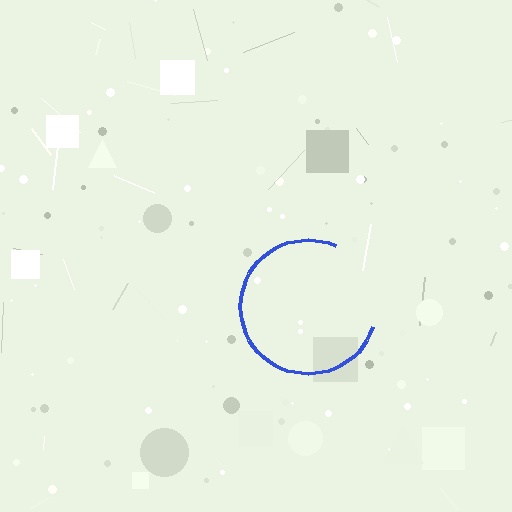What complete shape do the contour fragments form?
The contour fragments form a circle.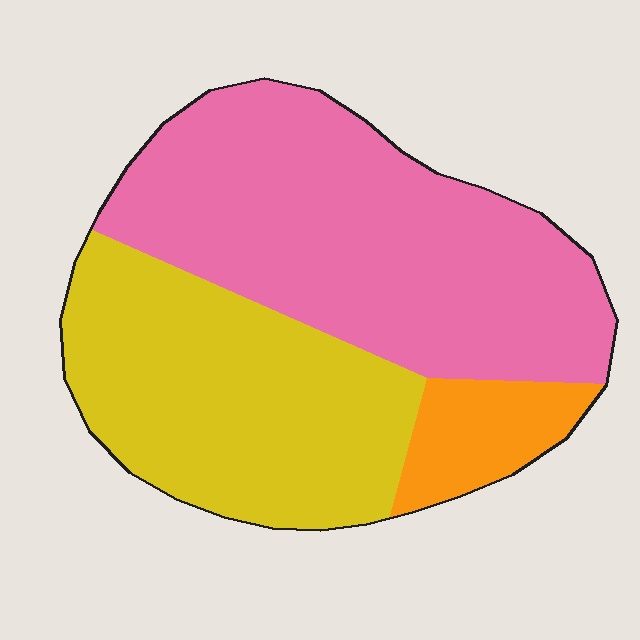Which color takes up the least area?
Orange, at roughly 10%.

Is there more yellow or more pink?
Pink.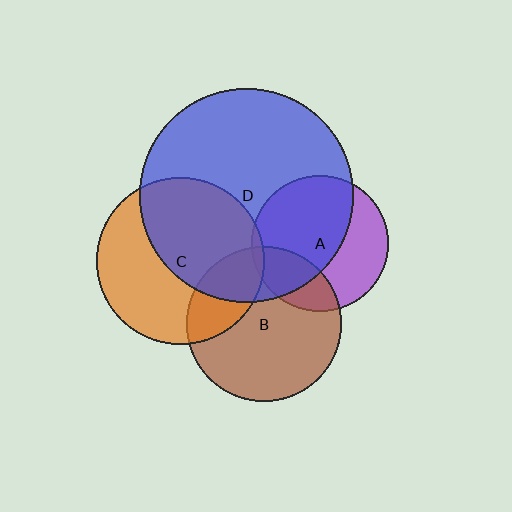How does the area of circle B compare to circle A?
Approximately 1.3 times.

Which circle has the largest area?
Circle D (blue).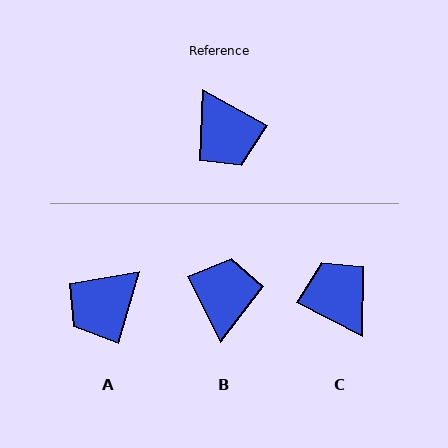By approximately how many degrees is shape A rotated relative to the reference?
Approximately 78 degrees clockwise.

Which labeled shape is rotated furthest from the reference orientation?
C, about 179 degrees away.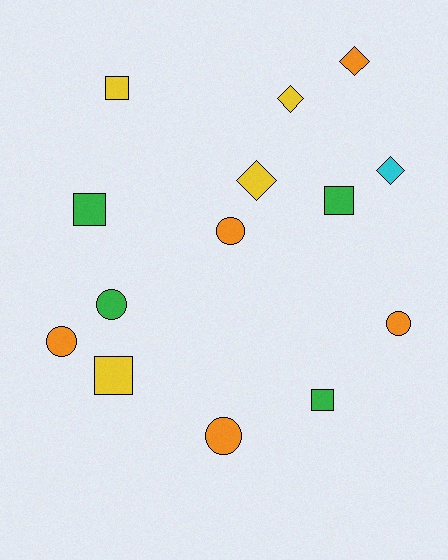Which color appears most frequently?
Orange, with 5 objects.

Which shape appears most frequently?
Square, with 5 objects.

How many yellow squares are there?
There are 2 yellow squares.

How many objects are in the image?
There are 14 objects.